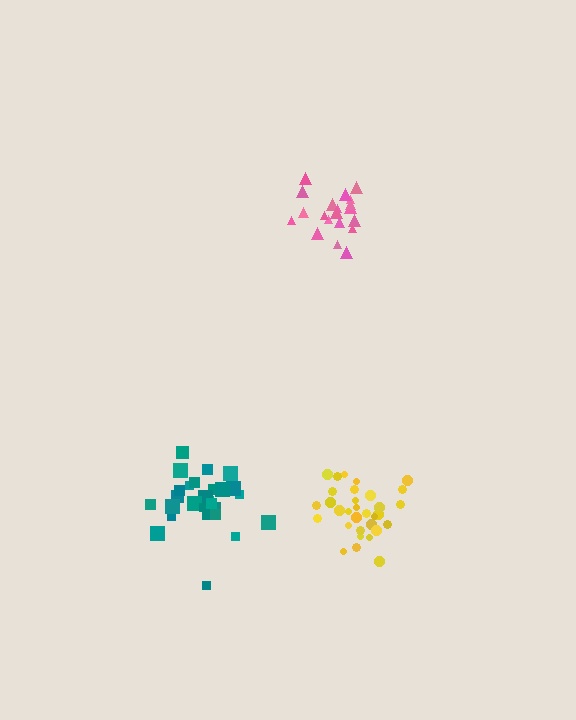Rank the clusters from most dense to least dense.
yellow, pink, teal.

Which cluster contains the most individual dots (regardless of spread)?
Yellow (33).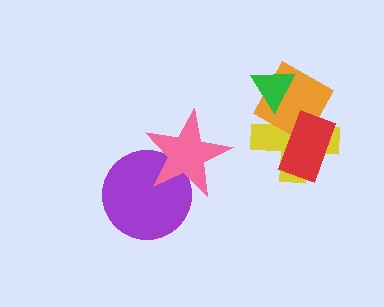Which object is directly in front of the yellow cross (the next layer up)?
The orange square is directly in front of the yellow cross.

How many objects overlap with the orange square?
3 objects overlap with the orange square.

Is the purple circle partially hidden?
Yes, it is partially covered by another shape.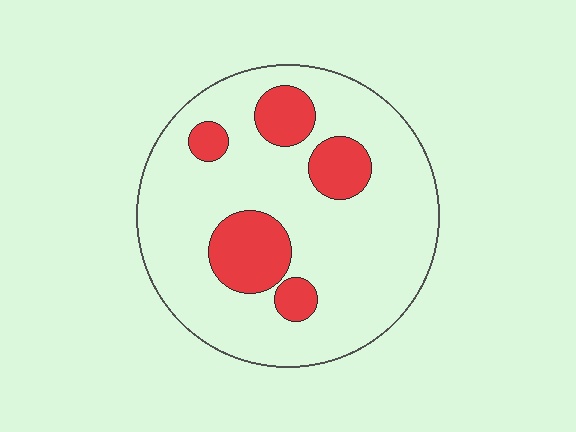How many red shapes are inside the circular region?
5.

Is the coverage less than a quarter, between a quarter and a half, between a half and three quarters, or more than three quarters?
Less than a quarter.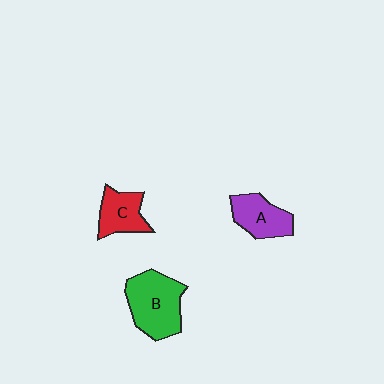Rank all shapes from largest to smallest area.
From largest to smallest: B (green), A (purple), C (red).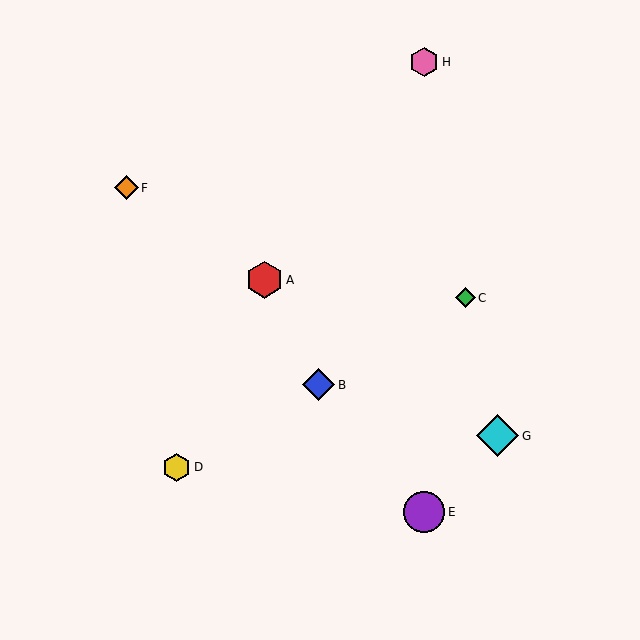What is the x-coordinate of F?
Object F is at x≈126.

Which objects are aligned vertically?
Objects E, H are aligned vertically.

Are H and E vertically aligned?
Yes, both are at x≈424.